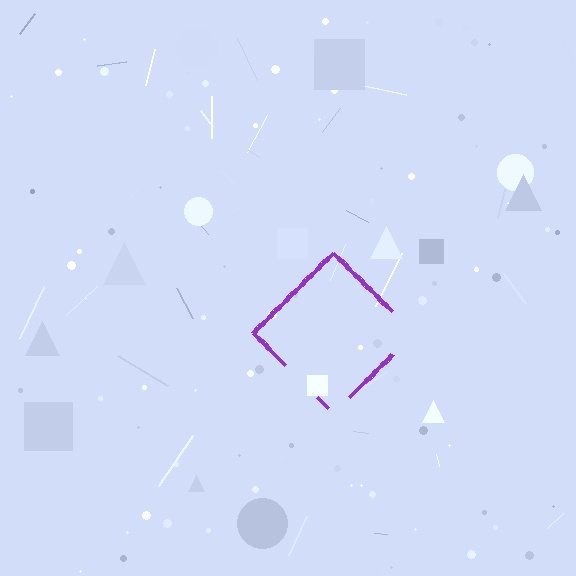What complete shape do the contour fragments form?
The contour fragments form a diamond.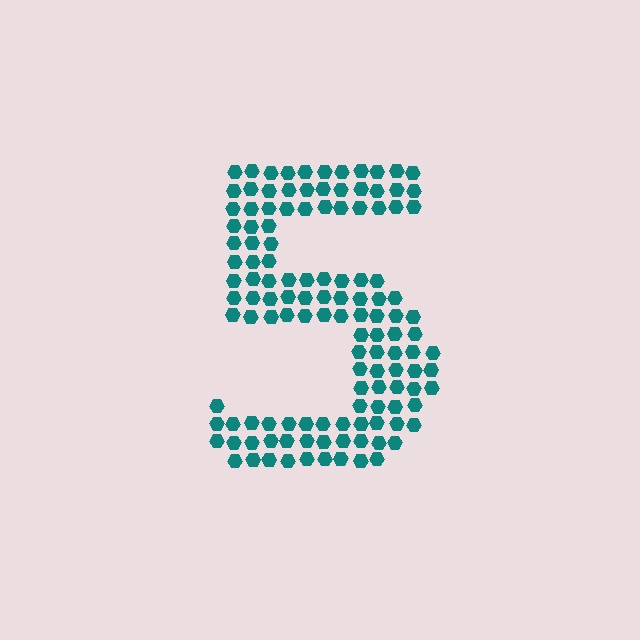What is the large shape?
The large shape is the digit 5.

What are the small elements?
The small elements are hexagons.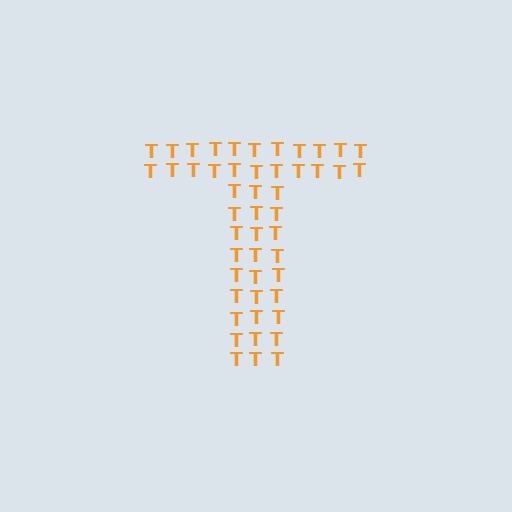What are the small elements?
The small elements are letter T's.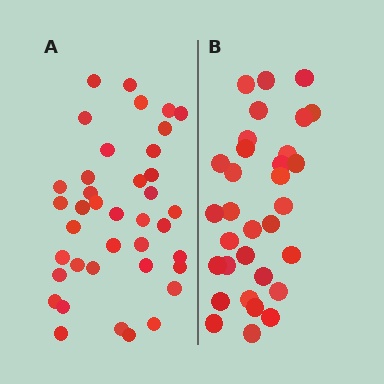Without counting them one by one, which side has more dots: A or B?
Region A (the left region) has more dots.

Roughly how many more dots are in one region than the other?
Region A has roughly 8 or so more dots than region B.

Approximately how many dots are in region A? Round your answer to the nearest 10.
About 40 dots. (The exact count is 39, which rounds to 40.)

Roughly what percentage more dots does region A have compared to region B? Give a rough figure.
About 20% more.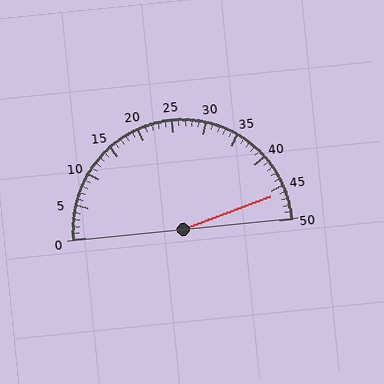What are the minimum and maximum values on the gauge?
The gauge ranges from 0 to 50.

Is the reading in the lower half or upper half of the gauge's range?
The reading is in the upper half of the range (0 to 50).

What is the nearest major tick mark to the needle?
The nearest major tick mark is 45.